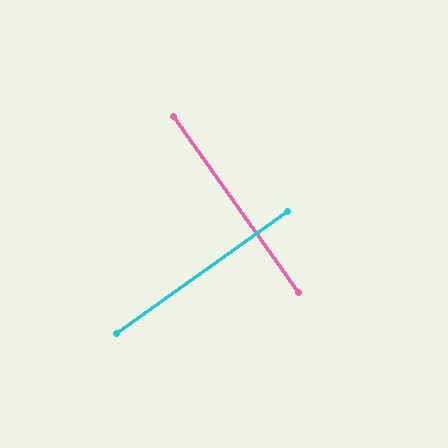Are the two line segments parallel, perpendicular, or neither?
Perpendicular — they meet at approximately 90°.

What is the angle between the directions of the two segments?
Approximately 90 degrees.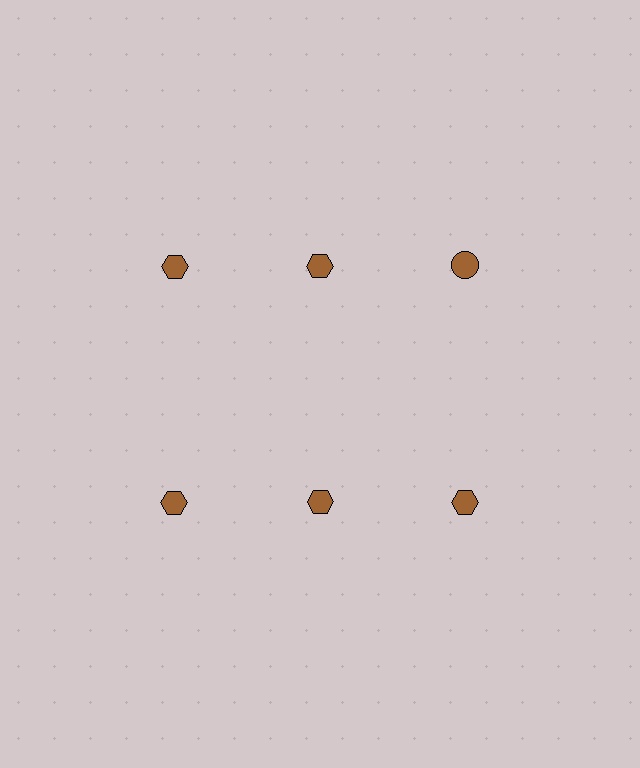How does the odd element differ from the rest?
It has a different shape: circle instead of hexagon.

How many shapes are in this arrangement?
There are 6 shapes arranged in a grid pattern.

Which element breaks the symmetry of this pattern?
The brown circle in the top row, center column breaks the symmetry. All other shapes are brown hexagons.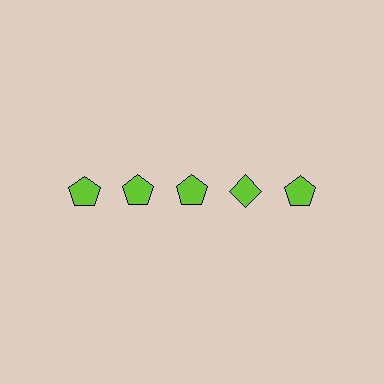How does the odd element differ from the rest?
It has a different shape: diamond instead of pentagon.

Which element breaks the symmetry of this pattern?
The lime diamond in the top row, second from right column breaks the symmetry. All other shapes are lime pentagons.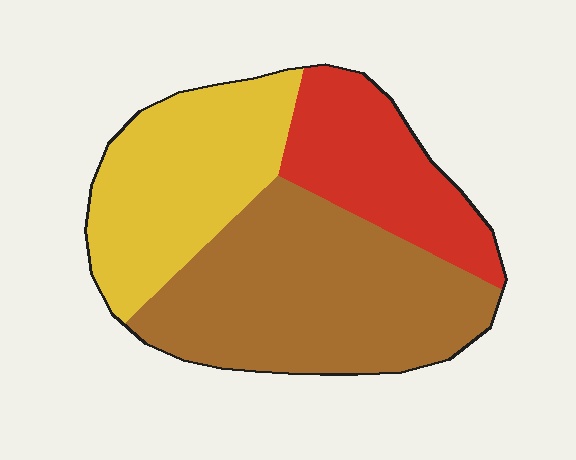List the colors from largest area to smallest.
From largest to smallest: brown, yellow, red.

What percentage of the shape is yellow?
Yellow takes up between a sixth and a third of the shape.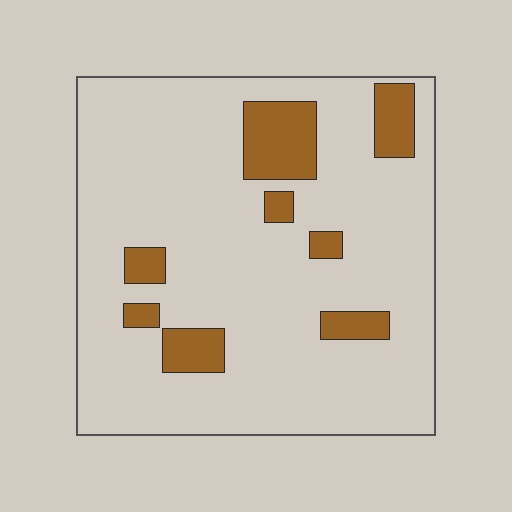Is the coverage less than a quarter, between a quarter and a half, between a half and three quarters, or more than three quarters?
Less than a quarter.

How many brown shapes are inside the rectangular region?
8.